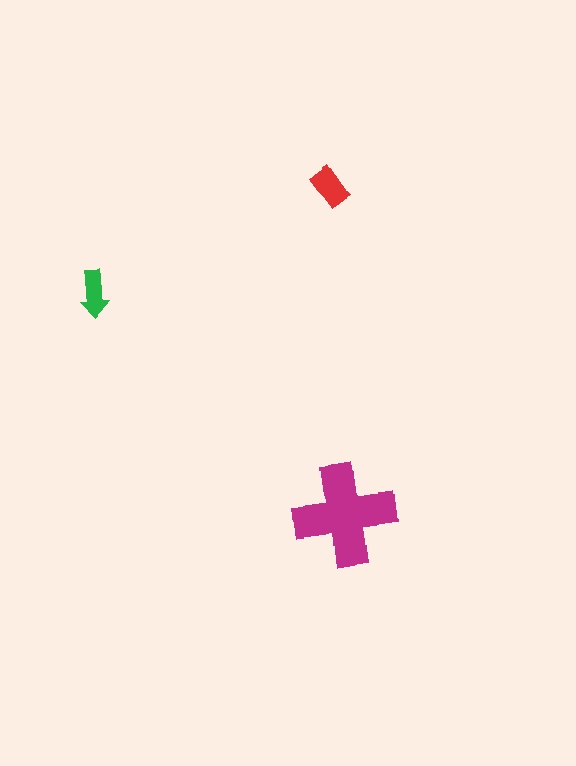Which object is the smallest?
The green arrow.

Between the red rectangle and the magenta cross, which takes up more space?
The magenta cross.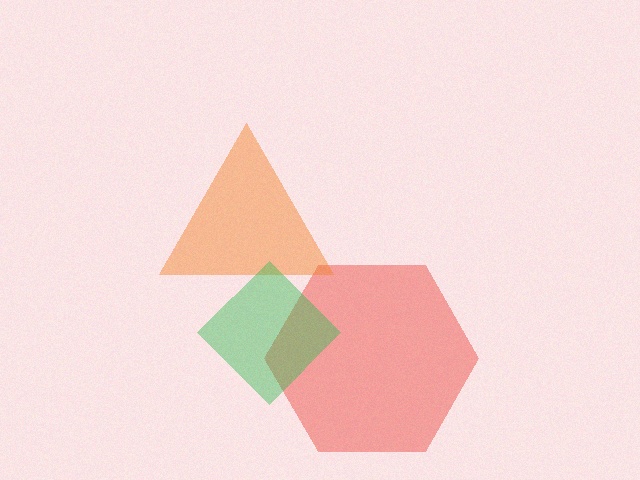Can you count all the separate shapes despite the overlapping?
Yes, there are 3 separate shapes.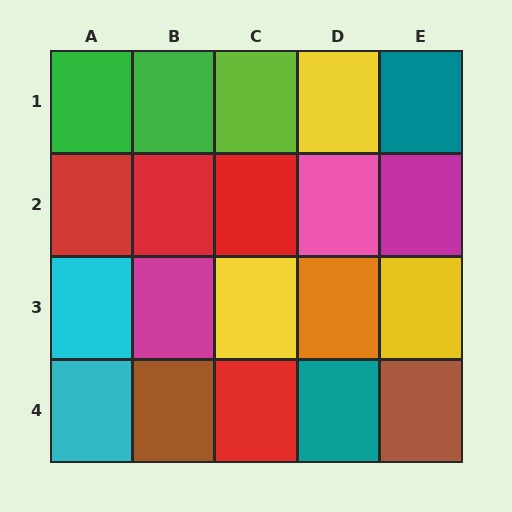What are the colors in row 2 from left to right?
Red, red, red, pink, magenta.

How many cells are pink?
1 cell is pink.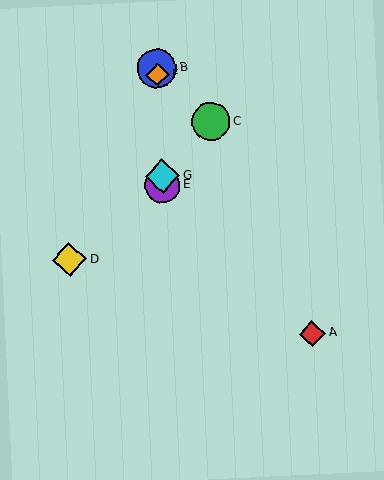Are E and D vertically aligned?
No, E is at x≈163 and D is at x≈70.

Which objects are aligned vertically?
Objects B, E, F, G are aligned vertically.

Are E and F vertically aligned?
Yes, both are at x≈163.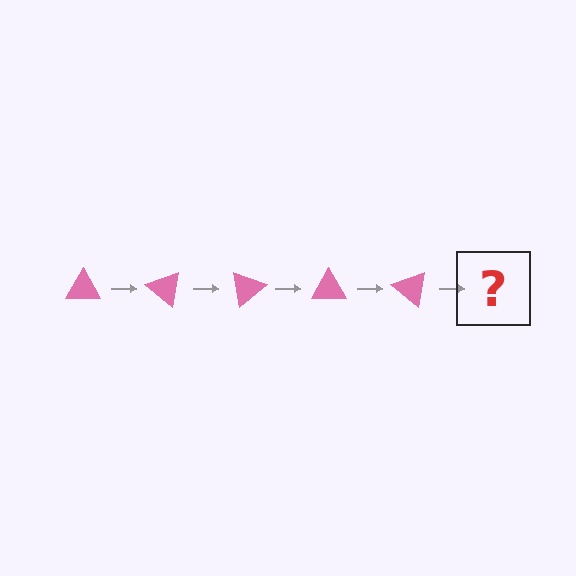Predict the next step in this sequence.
The next step is a pink triangle rotated 200 degrees.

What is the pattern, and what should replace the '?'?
The pattern is that the triangle rotates 40 degrees each step. The '?' should be a pink triangle rotated 200 degrees.